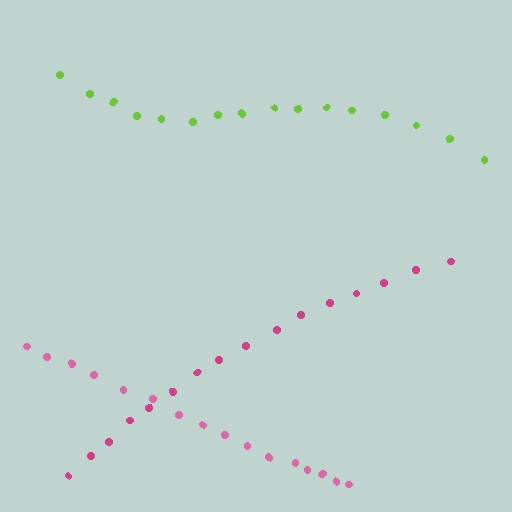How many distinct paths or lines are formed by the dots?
There are 3 distinct paths.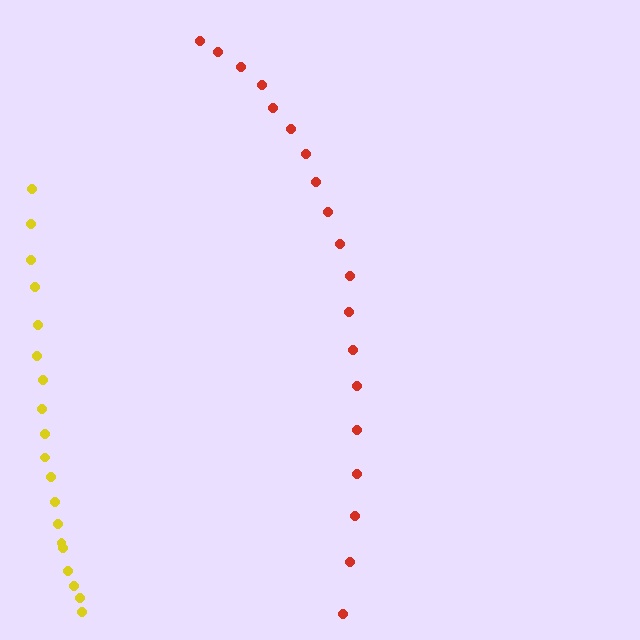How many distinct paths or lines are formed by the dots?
There are 2 distinct paths.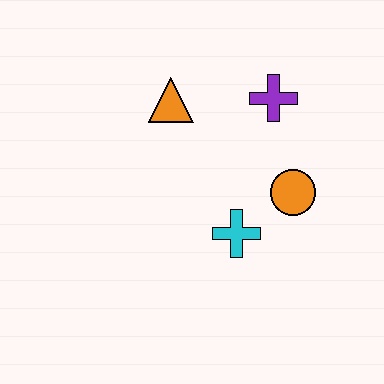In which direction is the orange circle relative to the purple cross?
The orange circle is below the purple cross.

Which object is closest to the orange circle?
The cyan cross is closest to the orange circle.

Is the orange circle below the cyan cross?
No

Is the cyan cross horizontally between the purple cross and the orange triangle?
Yes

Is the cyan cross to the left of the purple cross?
Yes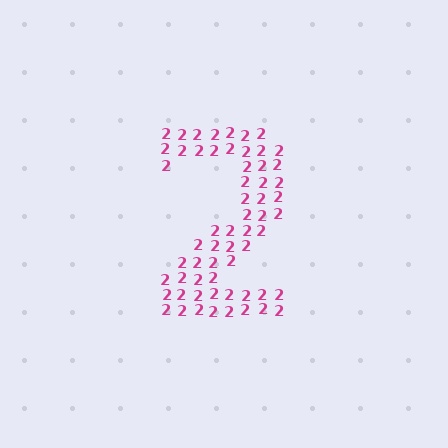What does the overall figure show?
The overall figure shows the digit 2.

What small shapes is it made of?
It is made of small digit 2's.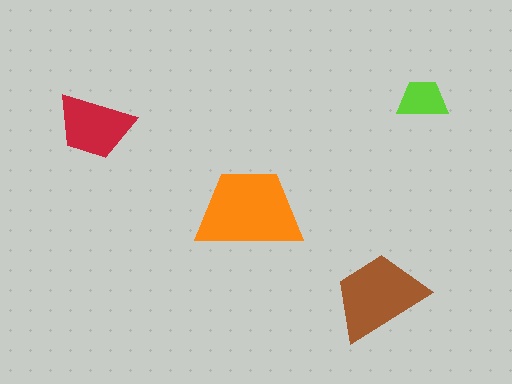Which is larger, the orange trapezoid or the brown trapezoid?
The orange one.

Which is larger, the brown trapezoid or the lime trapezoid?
The brown one.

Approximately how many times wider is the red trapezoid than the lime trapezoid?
About 1.5 times wider.